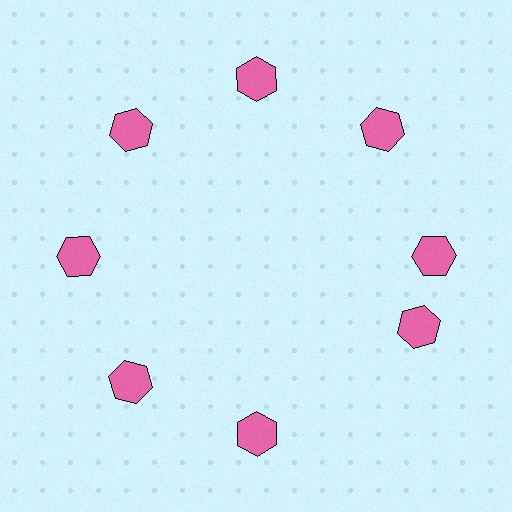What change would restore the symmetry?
The symmetry would be restored by rotating it back into even spacing with its neighbors so that all 8 hexagons sit at equal angles and equal distance from the center.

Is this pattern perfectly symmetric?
No. The 8 pink hexagons are arranged in a ring, but one element near the 4 o'clock position is rotated out of alignment along the ring, breaking the 8-fold rotational symmetry.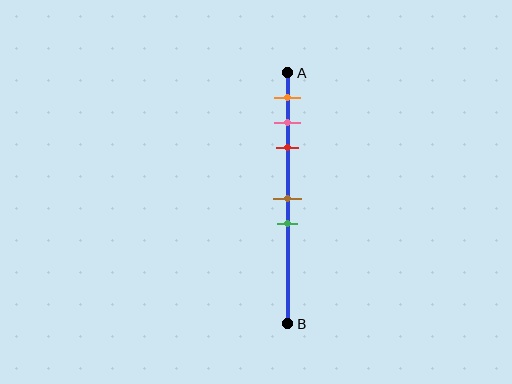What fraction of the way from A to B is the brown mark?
The brown mark is approximately 50% (0.5) of the way from A to B.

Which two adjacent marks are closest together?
The pink and red marks are the closest adjacent pair.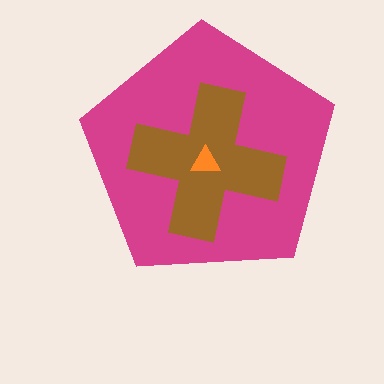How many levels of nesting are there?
3.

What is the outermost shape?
The magenta pentagon.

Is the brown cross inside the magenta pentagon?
Yes.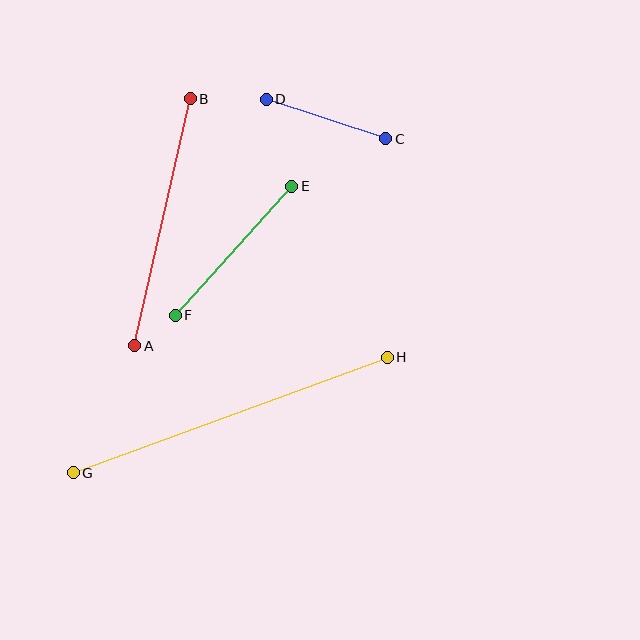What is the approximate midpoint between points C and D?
The midpoint is at approximately (326, 119) pixels.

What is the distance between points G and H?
The distance is approximately 334 pixels.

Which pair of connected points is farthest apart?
Points G and H are farthest apart.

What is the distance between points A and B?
The distance is approximately 253 pixels.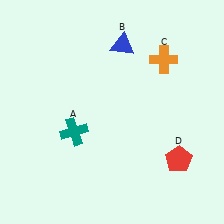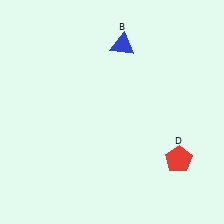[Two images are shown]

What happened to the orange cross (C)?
The orange cross (C) was removed in Image 2. It was in the top-right area of Image 1.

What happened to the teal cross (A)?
The teal cross (A) was removed in Image 2. It was in the bottom-left area of Image 1.